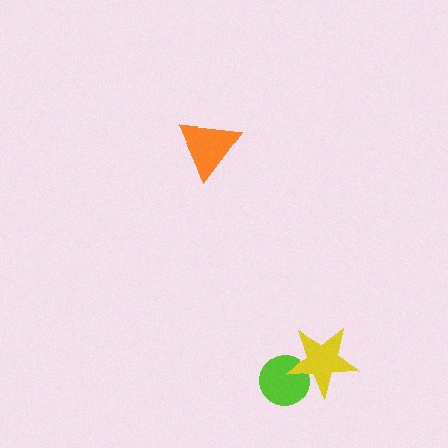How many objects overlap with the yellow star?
1 object overlaps with the yellow star.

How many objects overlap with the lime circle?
1 object overlaps with the lime circle.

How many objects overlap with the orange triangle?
0 objects overlap with the orange triangle.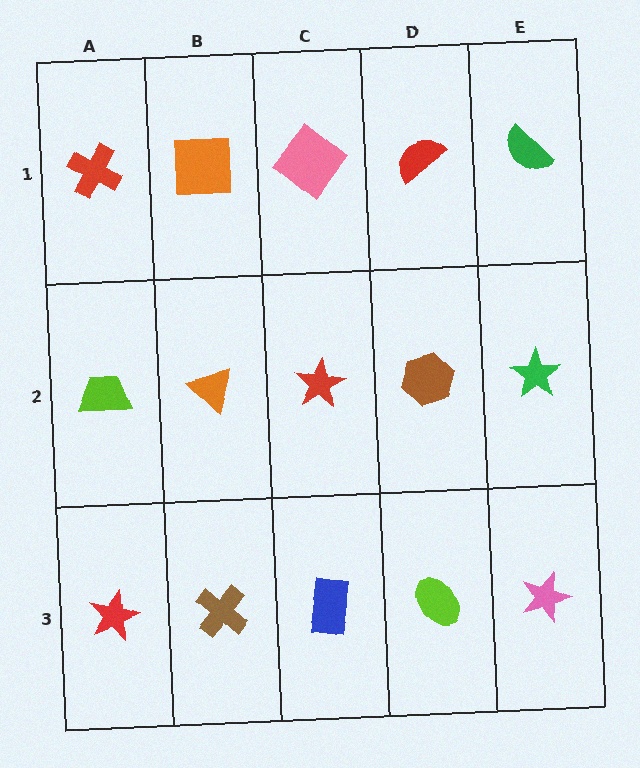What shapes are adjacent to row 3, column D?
A brown hexagon (row 2, column D), a blue rectangle (row 3, column C), a pink star (row 3, column E).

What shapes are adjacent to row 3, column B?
An orange triangle (row 2, column B), a red star (row 3, column A), a blue rectangle (row 3, column C).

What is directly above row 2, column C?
A pink diamond.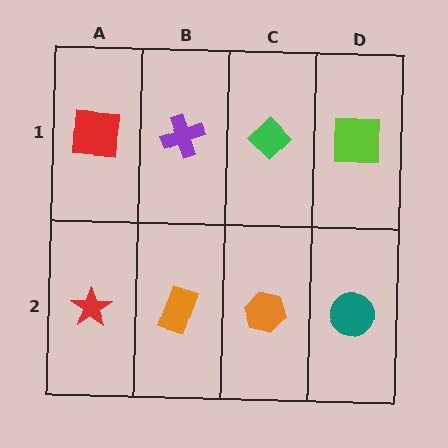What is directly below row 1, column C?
An orange hexagon.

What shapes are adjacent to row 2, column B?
A purple cross (row 1, column B), a red star (row 2, column A), an orange hexagon (row 2, column C).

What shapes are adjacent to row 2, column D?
A lime square (row 1, column D), an orange hexagon (row 2, column C).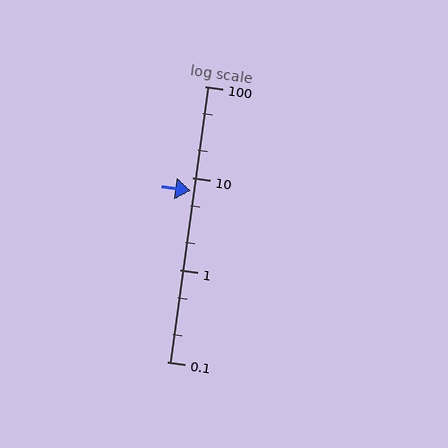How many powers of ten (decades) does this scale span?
The scale spans 3 decades, from 0.1 to 100.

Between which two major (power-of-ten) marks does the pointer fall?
The pointer is between 1 and 10.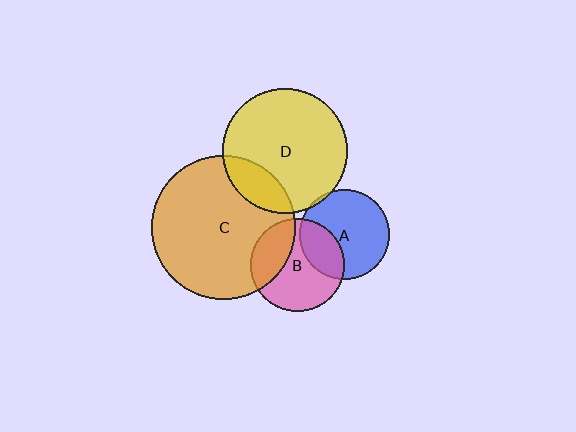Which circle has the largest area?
Circle C (orange).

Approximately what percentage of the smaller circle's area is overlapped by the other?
Approximately 30%.